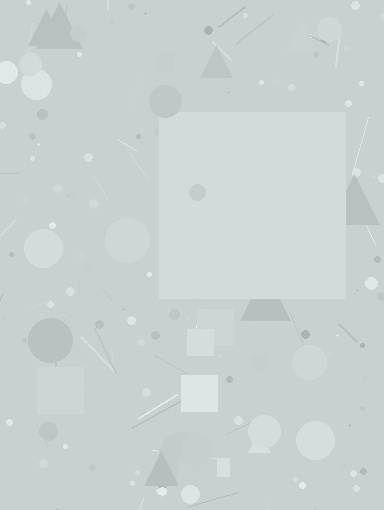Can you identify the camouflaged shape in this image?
The camouflaged shape is a square.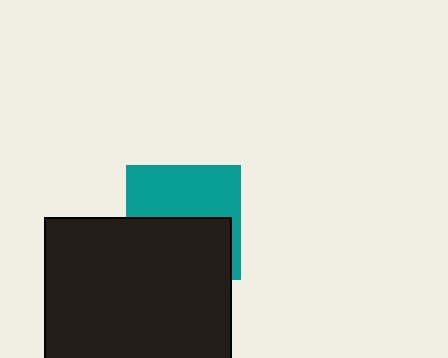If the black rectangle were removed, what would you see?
You would see the complete teal square.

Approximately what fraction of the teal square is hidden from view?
Roughly 50% of the teal square is hidden behind the black rectangle.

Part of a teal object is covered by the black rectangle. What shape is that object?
It is a square.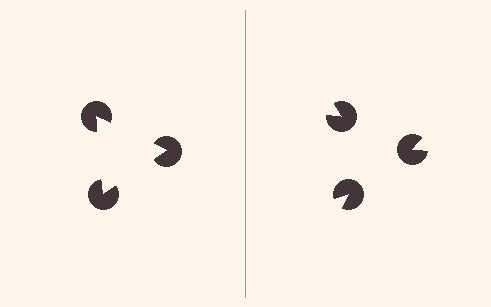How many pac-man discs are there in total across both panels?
6 — 3 on each side.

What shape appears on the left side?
An illusory triangle.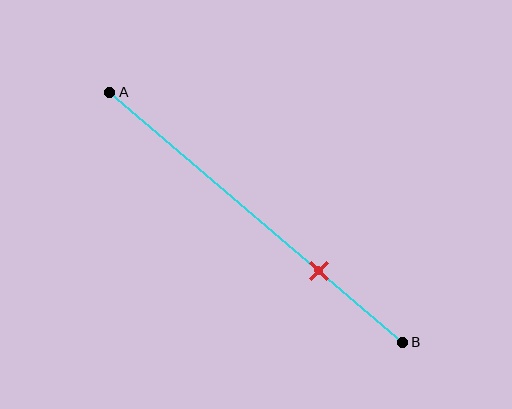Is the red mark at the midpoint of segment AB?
No, the mark is at about 70% from A, not at the 50% midpoint.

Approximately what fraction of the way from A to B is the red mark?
The red mark is approximately 70% of the way from A to B.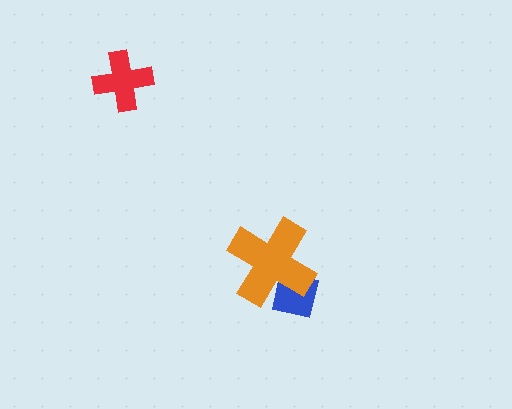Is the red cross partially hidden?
No, no other shape covers it.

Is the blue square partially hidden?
Yes, it is partially covered by another shape.